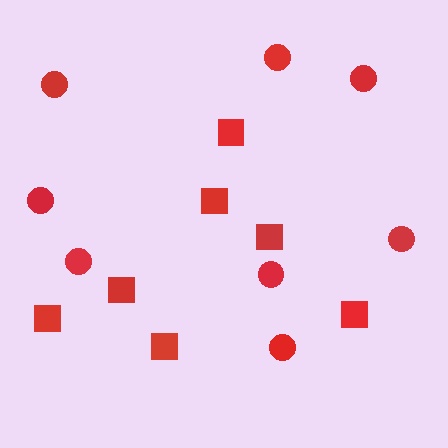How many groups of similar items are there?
There are 2 groups: one group of circles (8) and one group of squares (7).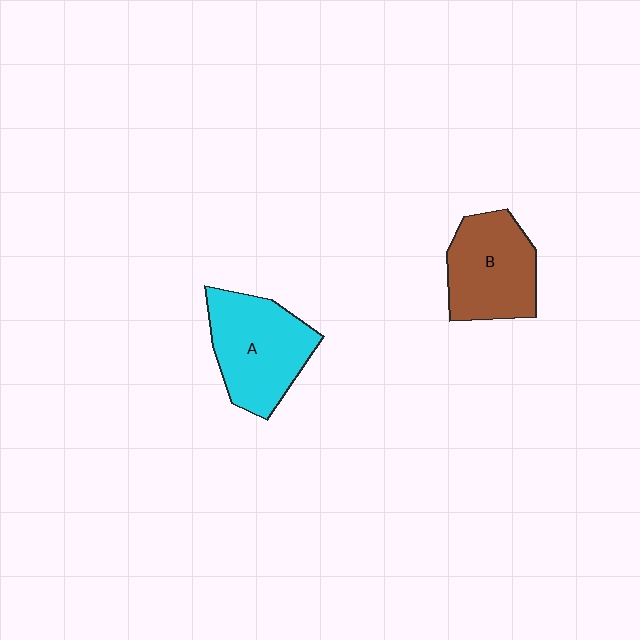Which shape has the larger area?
Shape A (cyan).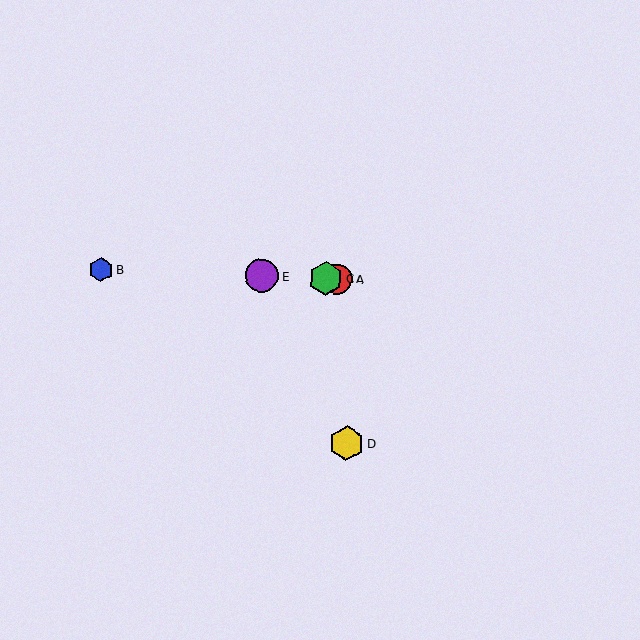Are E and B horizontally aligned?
Yes, both are at y≈276.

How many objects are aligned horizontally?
4 objects (A, B, C, E) are aligned horizontally.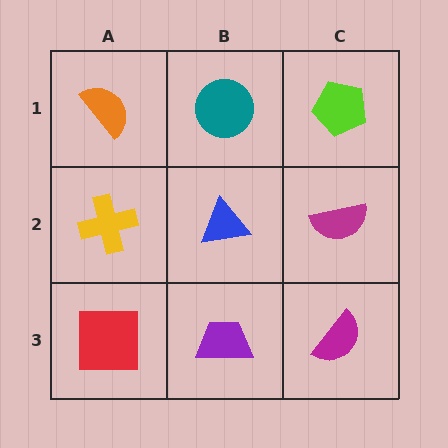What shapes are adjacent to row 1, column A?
A yellow cross (row 2, column A), a teal circle (row 1, column B).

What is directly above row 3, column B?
A blue triangle.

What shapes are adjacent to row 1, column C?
A magenta semicircle (row 2, column C), a teal circle (row 1, column B).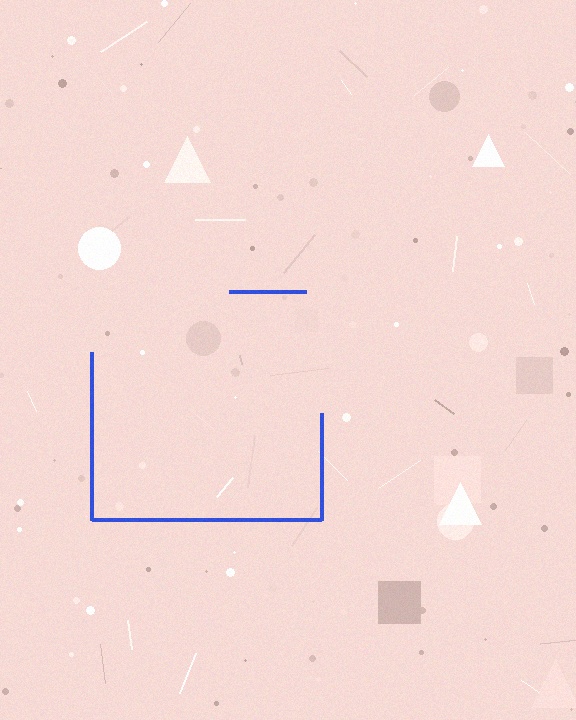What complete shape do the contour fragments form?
The contour fragments form a square.